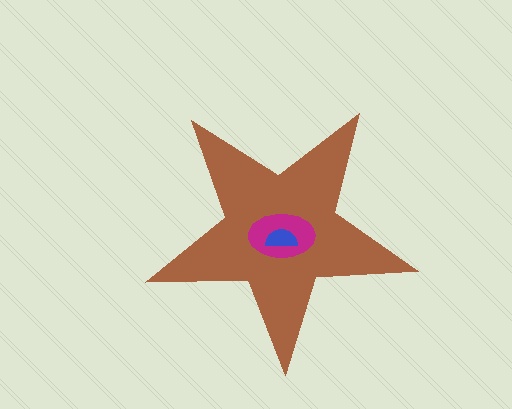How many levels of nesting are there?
3.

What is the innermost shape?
The blue semicircle.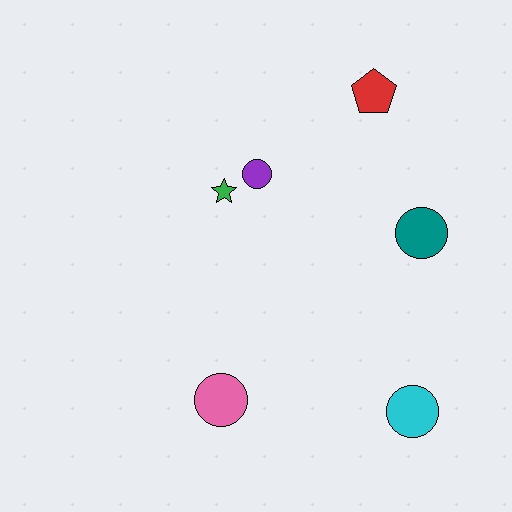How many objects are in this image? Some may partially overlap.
There are 6 objects.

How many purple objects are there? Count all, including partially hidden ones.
There is 1 purple object.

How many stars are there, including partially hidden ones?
There is 1 star.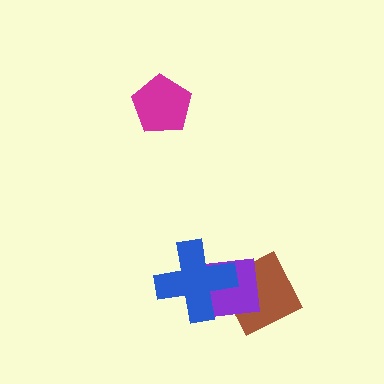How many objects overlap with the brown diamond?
2 objects overlap with the brown diamond.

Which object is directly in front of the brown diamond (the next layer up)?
The purple square is directly in front of the brown diamond.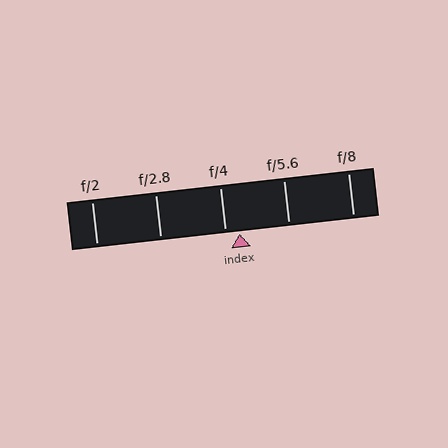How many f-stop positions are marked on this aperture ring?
There are 5 f-stop positions marked.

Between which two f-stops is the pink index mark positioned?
The index mark is between f/4 and f/5.6.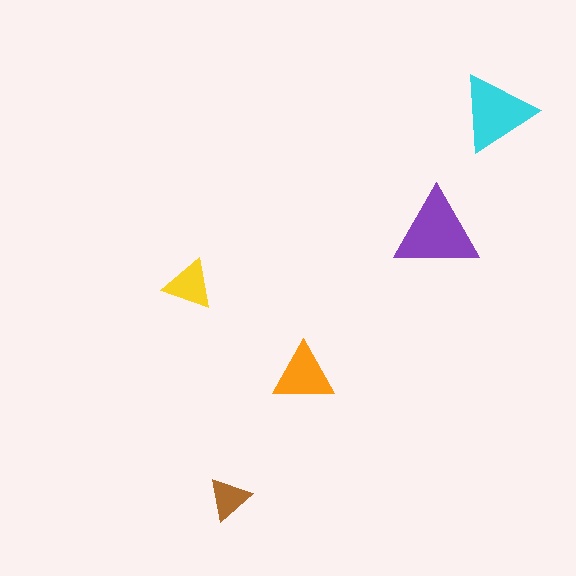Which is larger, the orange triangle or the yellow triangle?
The orange one.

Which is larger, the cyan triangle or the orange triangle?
The cyan one.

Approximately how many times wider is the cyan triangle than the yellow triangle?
About 1.5 times wider.